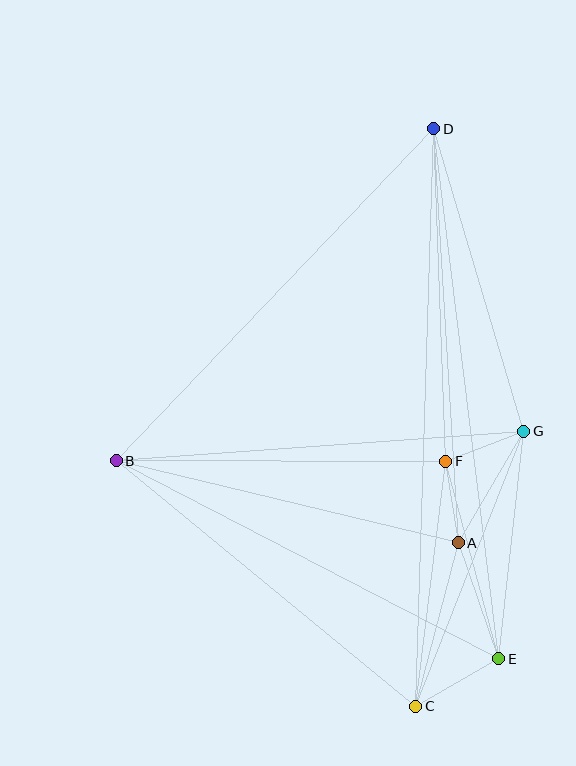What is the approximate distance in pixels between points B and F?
The distance between B and F is approximately 329 pixels.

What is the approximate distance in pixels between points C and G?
The distance between C and G is approximately 295 pixels.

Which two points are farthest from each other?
Points C and D are farthest from each other.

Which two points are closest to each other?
Points A and F are closest to each other.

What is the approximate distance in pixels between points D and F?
The distance between D and F is approximately 333 pixels.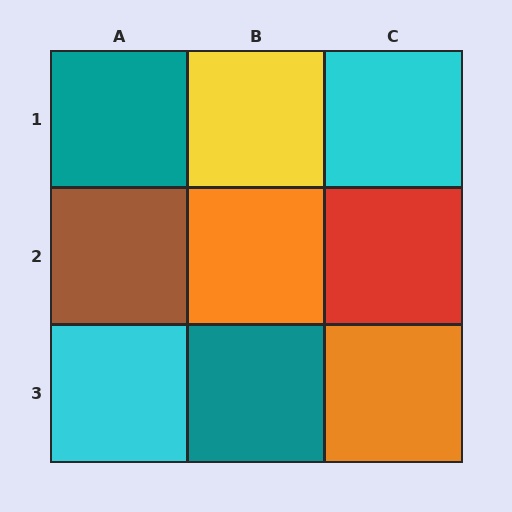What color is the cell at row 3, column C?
Orange.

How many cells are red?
1 cell is red.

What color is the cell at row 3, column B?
Teal.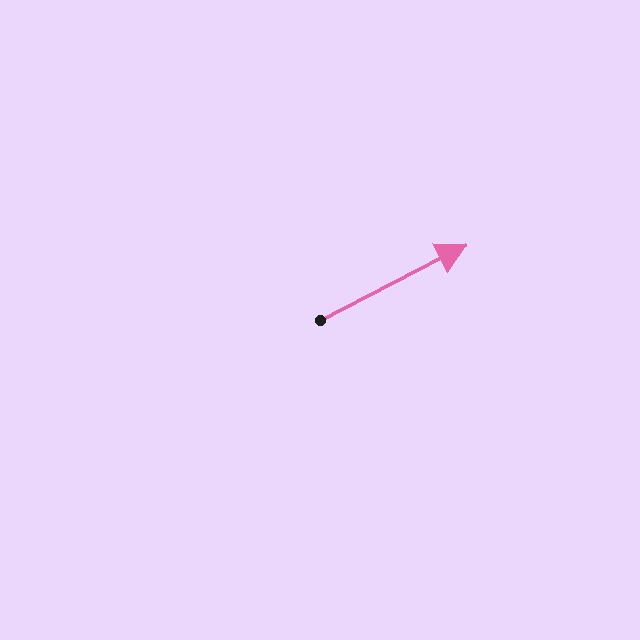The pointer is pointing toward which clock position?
Roughly 2 o'clock.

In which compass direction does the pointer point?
Northeast.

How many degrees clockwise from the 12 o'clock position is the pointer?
Approximately 63 degrees.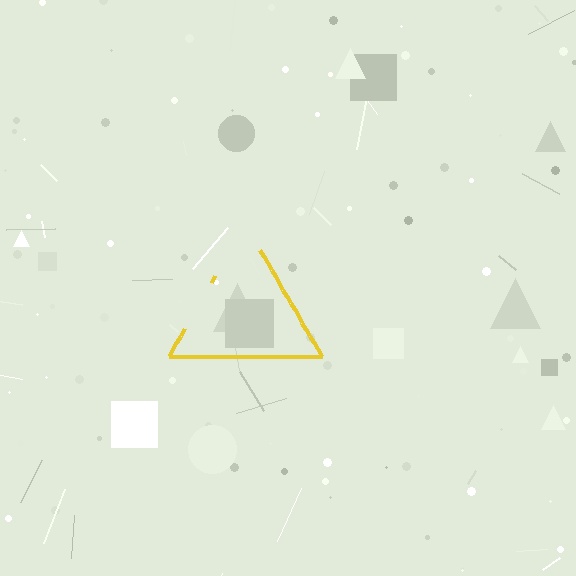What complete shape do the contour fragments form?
The contour fragments form a triangle.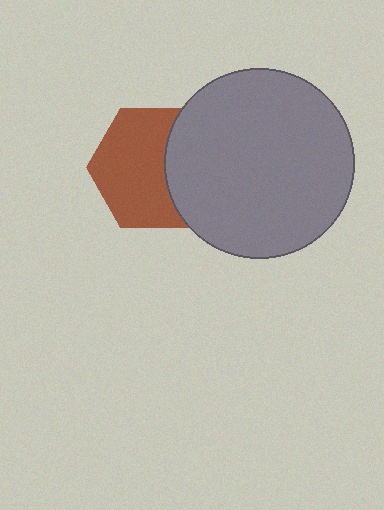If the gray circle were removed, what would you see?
You would see the complete brown hexagon.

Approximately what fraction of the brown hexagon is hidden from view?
Roughly 35% of the brown hexagon is hidden behind the gray circle.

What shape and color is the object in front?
The object in front is a gray circle.